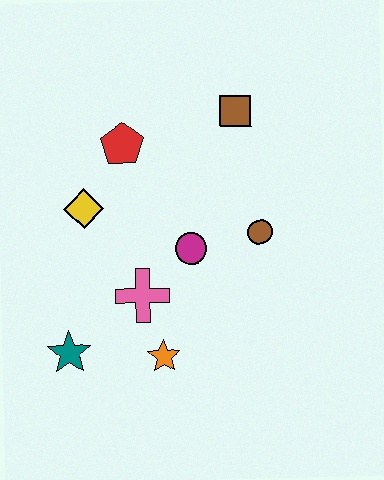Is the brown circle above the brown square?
No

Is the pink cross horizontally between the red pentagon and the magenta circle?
Yes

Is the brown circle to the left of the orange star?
No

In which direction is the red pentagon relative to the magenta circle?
The red pentagon is above the magenta circle.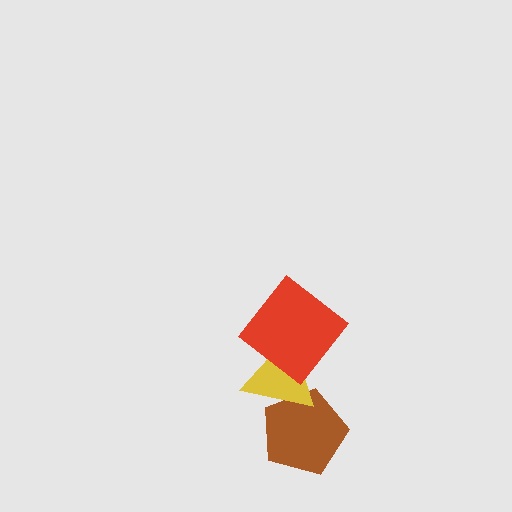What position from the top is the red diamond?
The red diamond is 1st from the top.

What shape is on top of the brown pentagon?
The yellow triangle is on top of the brown pentagon.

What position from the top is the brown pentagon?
The brown pentagon is 3rd from the top.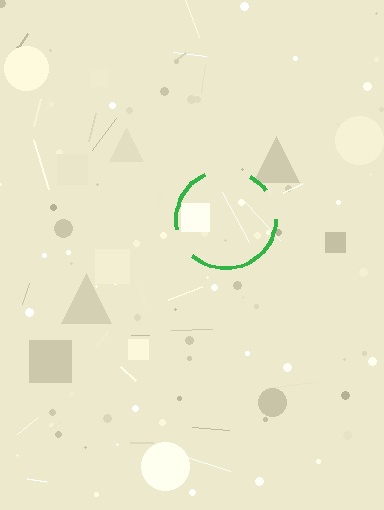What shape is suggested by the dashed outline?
The dashed outline suggests a circle.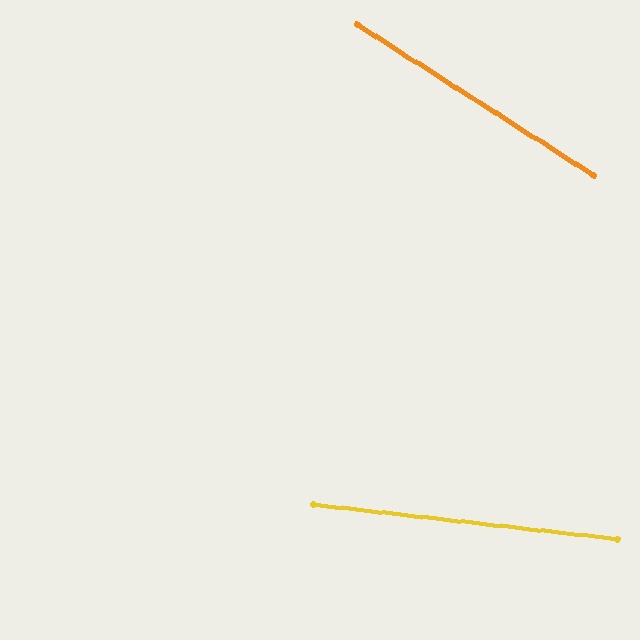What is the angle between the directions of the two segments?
Approximately 26 degrees.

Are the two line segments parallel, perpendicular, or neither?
Neither parallel nor perpendicular — they differ by about 26°.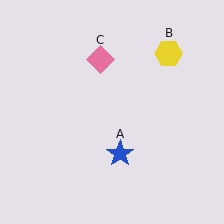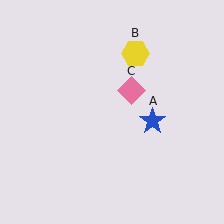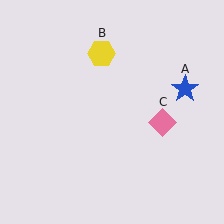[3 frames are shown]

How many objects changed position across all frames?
3 objects changed position: blue star (object A), yellow hexagon (object B), pink diamond (object C).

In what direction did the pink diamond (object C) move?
The pink diamond (object C) moved down and to the right.